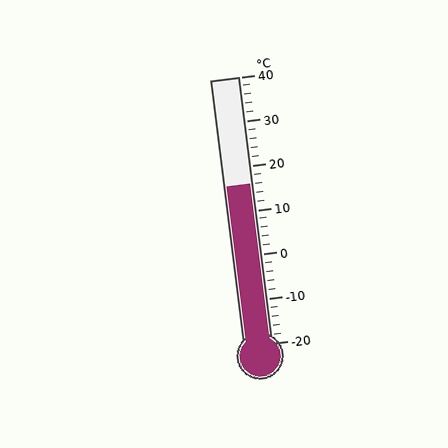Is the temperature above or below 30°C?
The temperature is below 30°C.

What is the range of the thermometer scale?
The thermometer scale ranges from -20°C to 40°C.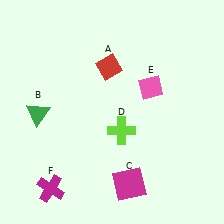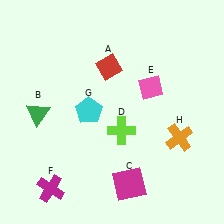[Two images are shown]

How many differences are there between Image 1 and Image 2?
There are 2 differences between the two images.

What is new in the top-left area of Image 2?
A cyan pentagon (G) was added in the top-left area of Image 2.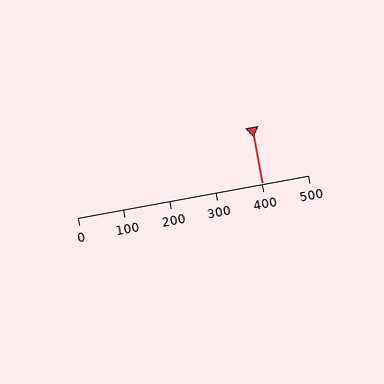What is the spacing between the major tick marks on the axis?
The major ticks are spaced 100 apart.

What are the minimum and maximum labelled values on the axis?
The axis runs from 0 to 500.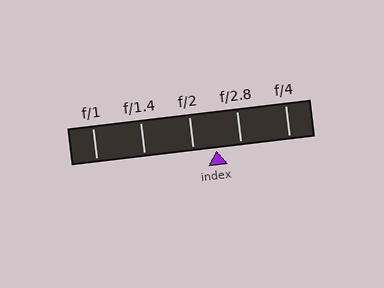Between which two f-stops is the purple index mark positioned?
The index mark is between f/2 and f/2.8.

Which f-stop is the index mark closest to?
The index mark is closest to f/2.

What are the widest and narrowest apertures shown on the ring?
The widest aperture shown is f/1 and the narrowest is f/4.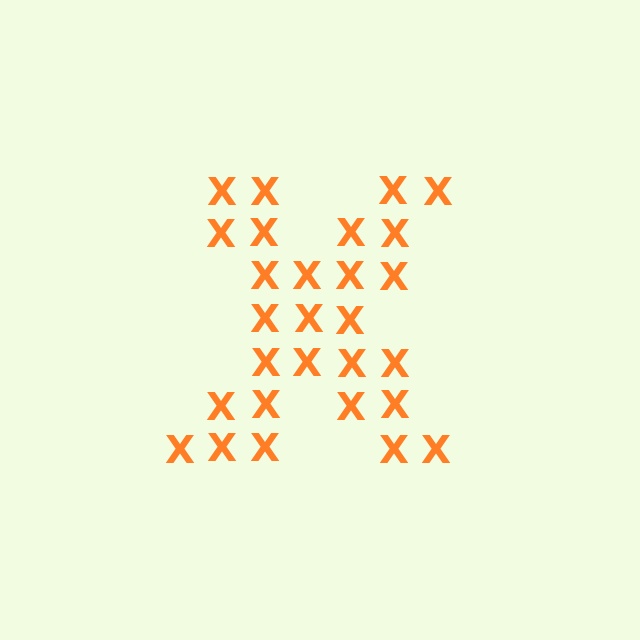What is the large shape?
The large shape is the letter X.